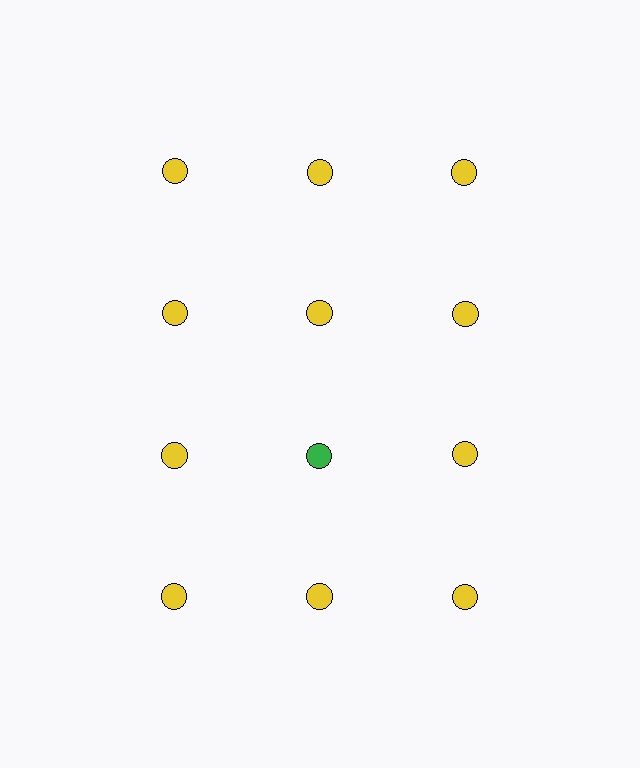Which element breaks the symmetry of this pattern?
The green circle in the third row, second from left column breaks the symmetry. All other shapes are yellow circles.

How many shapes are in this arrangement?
There are 12 shapes arranged in a grid pattern.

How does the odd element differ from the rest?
It has a different color: green instead of yellow.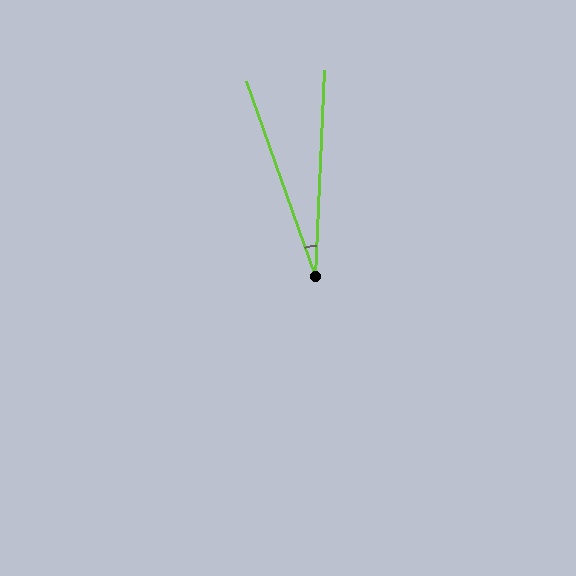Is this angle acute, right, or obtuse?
It is acute.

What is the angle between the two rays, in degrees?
Approximately 22 degrees.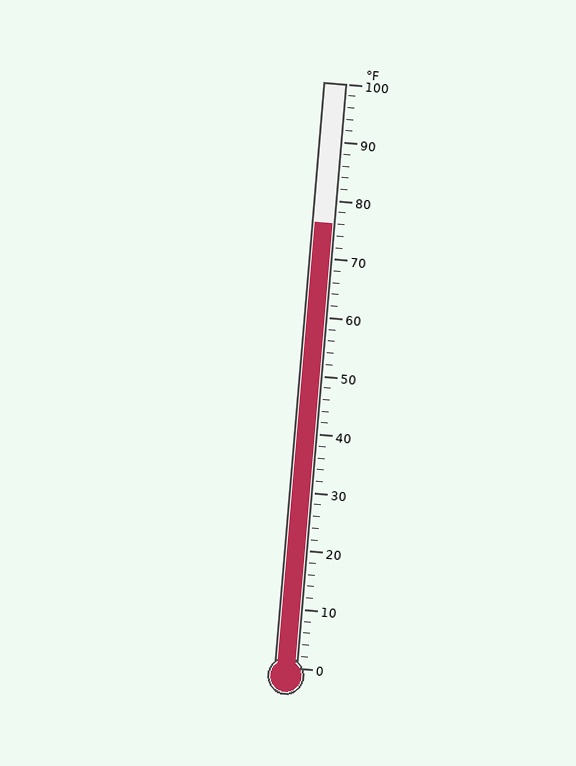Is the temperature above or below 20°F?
The temperature is above 20°F.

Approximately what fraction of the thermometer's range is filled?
The thermometer is filled to approximately 75% of its range.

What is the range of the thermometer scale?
The thermometer scale ranges from 0°F to 100°F.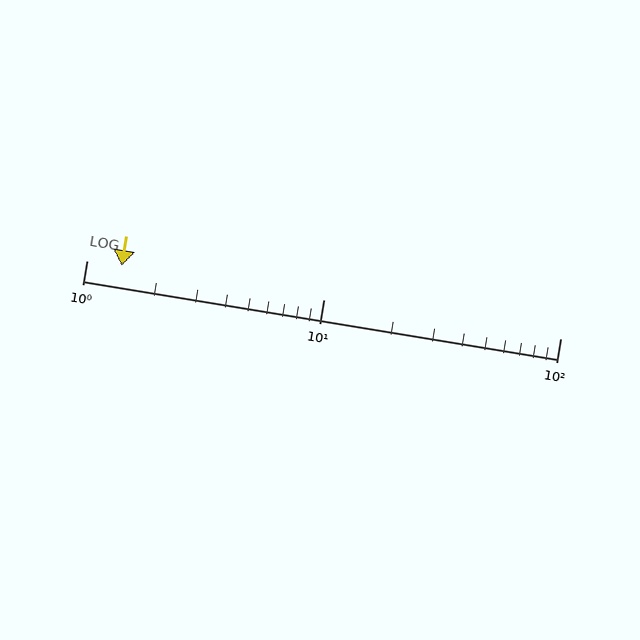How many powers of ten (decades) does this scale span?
The scale spans 2 decades, from 1 to 100.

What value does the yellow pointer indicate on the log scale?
The pointer indicates approximately 1.4.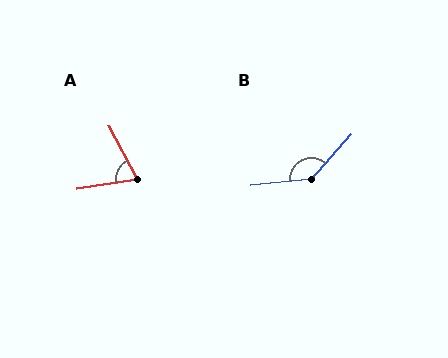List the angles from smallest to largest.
A (71°), B (137°).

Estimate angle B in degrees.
Approximately 137 degrees.